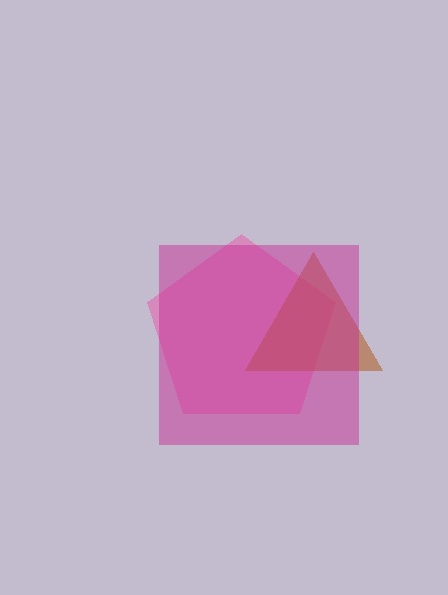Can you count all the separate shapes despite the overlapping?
Yes, there are 3 separate shapes.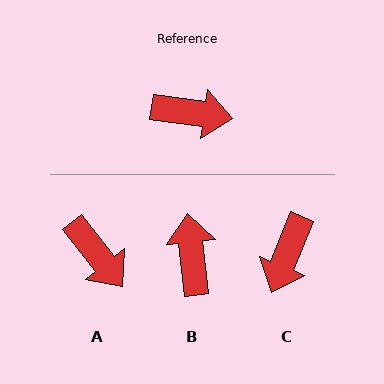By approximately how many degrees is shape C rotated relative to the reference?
Approximately 104 degrees clockwise.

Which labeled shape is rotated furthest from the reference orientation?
C, about 104 degrees away.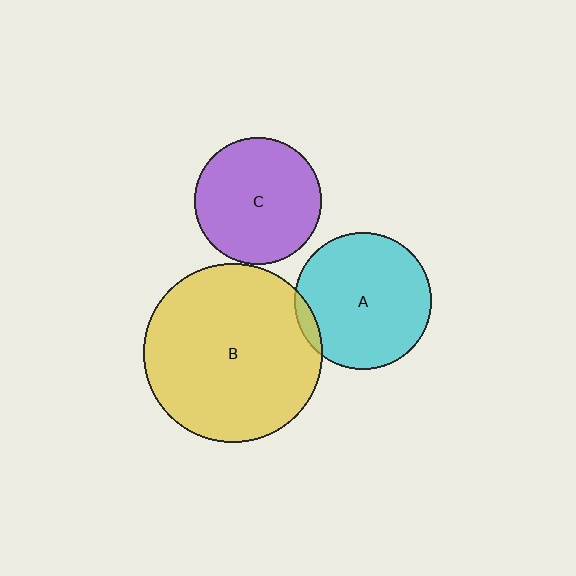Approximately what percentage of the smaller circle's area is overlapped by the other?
Approximately 5%.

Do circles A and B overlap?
Yes.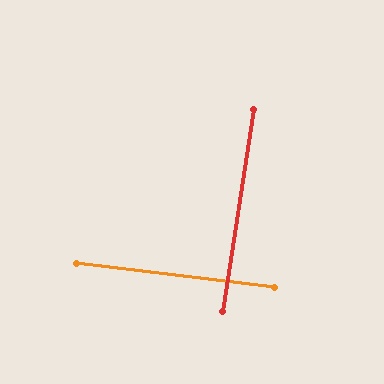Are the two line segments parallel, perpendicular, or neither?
Perpendicular — they meet at approximately 88°.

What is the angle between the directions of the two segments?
Approximately 88 degrees.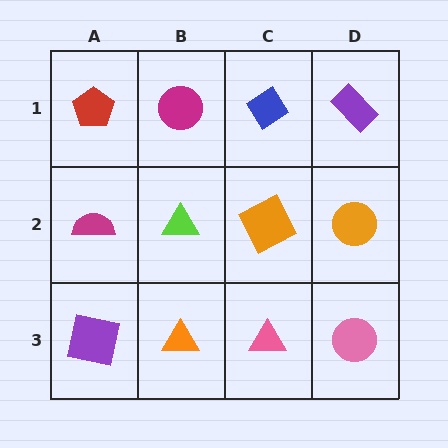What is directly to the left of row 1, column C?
A magenta circle.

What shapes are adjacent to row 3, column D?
An orange circle (row 2, column D), a pink triangle (row 3, column C).